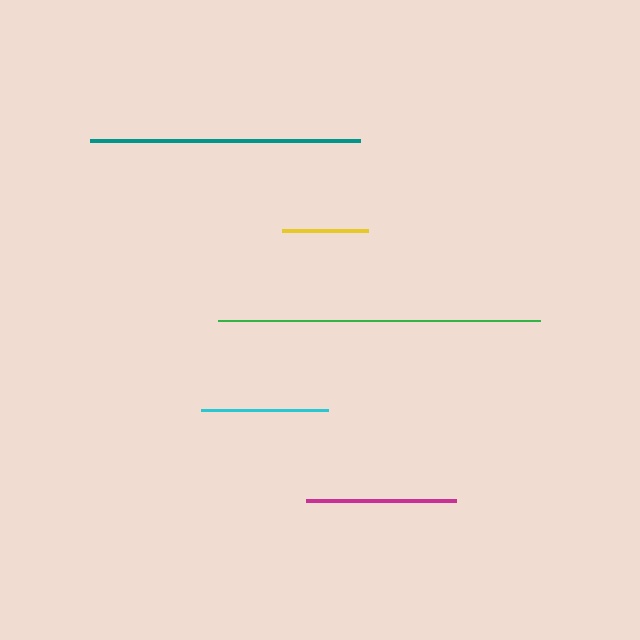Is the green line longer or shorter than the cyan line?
The green line is longer than the cyan line.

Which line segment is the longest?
The green line is the longest at approximately 322 pixels.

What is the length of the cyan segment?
The cyan segment is approximately 127 pixels long.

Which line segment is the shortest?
The yellow line is the shortest at approximately 86 pixels.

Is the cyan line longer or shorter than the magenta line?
The magenta line is longer than the cyan line.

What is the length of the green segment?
The green segment is approximately 322 pixels long.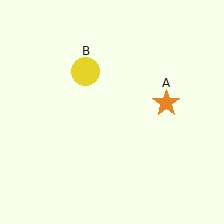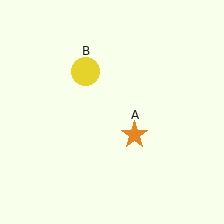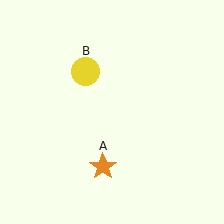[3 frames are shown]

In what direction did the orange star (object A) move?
The orange star (object A) moved down and to the left.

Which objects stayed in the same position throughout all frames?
Yellow circle (object B) remained stationary.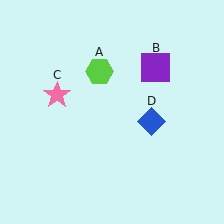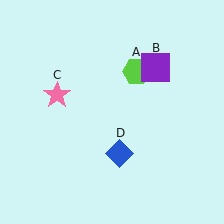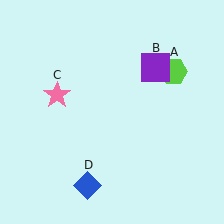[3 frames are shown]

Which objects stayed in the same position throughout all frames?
Purple square (object B) and pink star (object C) remained stationary.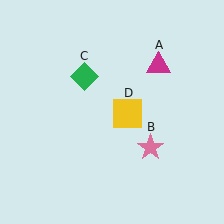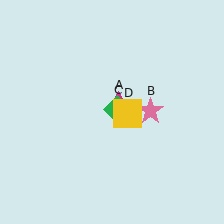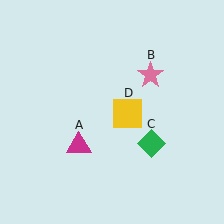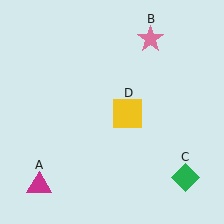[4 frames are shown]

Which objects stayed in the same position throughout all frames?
Yellow square (object D) remained stationary.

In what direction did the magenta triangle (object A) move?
The magenta triangle (object A) moved down and to the left.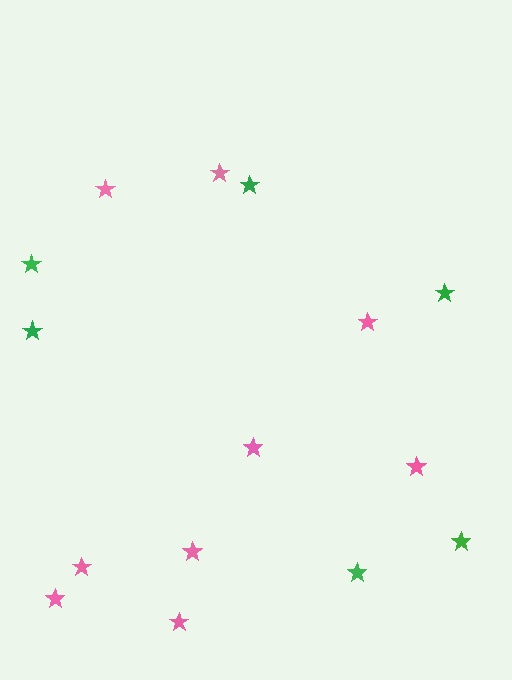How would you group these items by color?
There are 2 groups: one group of green stars (6) and one group of pink stars (9).